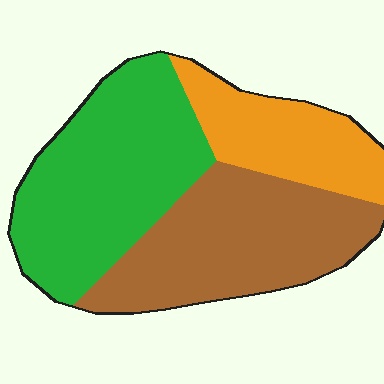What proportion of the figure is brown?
Brown covers 37% of the figure.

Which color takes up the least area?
Orange, at roughly 20%.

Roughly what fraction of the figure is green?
Green takes up between a third and a half of the figure.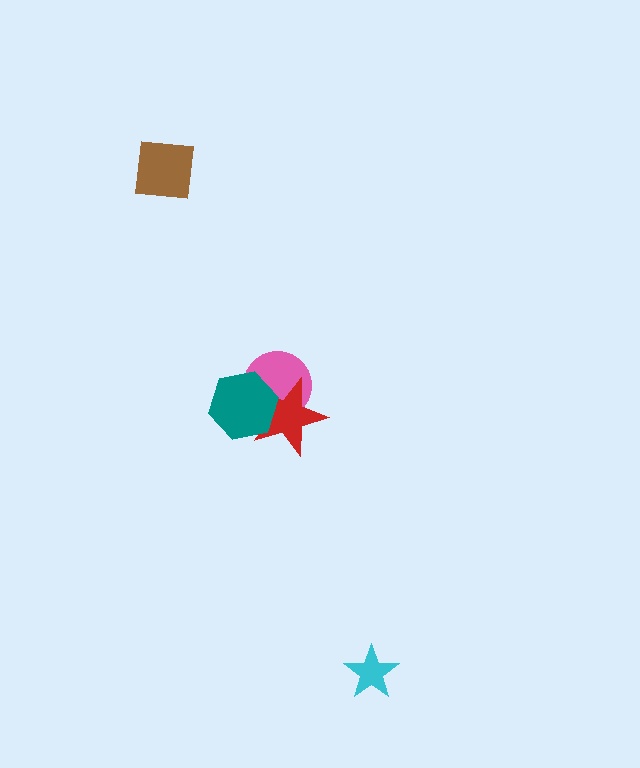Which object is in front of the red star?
The teal hexagon is in front of the red star.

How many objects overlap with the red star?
2 objects overlap with the red star.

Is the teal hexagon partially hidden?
No, no other shape covers it.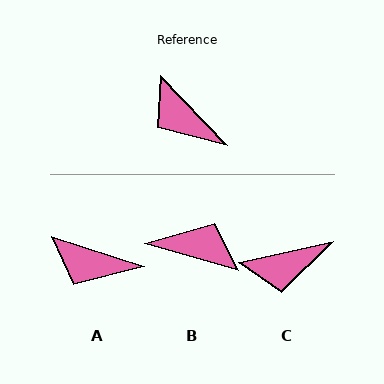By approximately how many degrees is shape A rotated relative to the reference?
Approximately 28 degrees counter-clockwise.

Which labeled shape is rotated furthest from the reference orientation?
B, about 150 degrees away.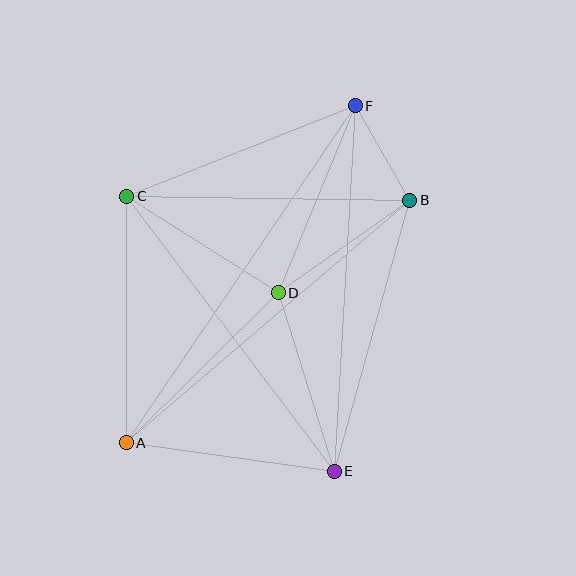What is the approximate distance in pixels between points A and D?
The distance between A and D is approximately 214 pixels.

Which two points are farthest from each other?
Points A and F are farthest from each other.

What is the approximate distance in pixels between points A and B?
The distance between A and B is approximately 373 pixels.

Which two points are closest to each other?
Points B and F are closest to each other.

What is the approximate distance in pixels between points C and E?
The distance between C and E is approximately 344 pixels.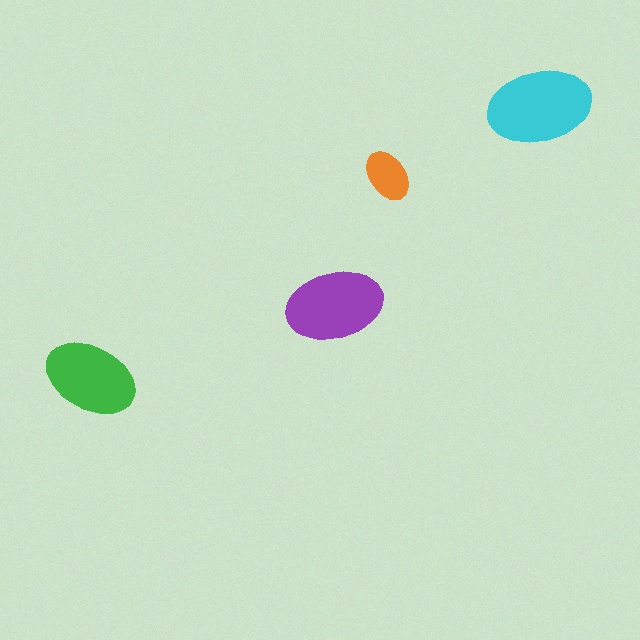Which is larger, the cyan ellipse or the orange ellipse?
The cyan one.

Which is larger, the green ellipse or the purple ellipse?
The purple one.